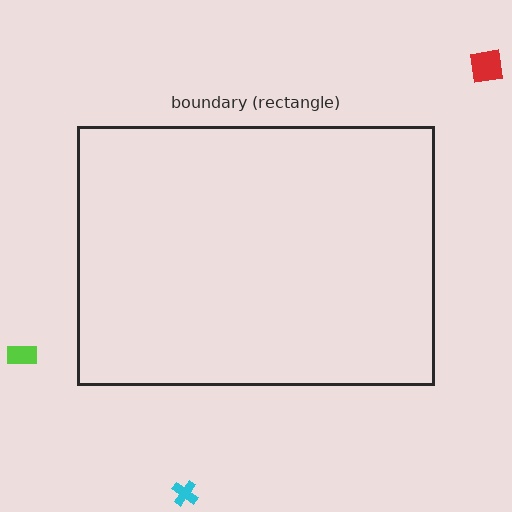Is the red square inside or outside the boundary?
Outside.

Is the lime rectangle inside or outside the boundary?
Outside.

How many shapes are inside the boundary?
0 inside, 3 outside.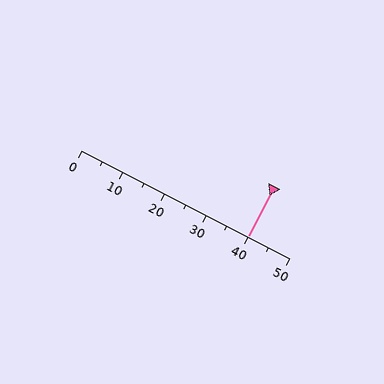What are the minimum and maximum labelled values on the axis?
The axis runs from 0 to 50.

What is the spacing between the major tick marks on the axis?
The major ticks are spaced 10 apart.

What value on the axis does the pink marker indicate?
The marker indicates approximately 40.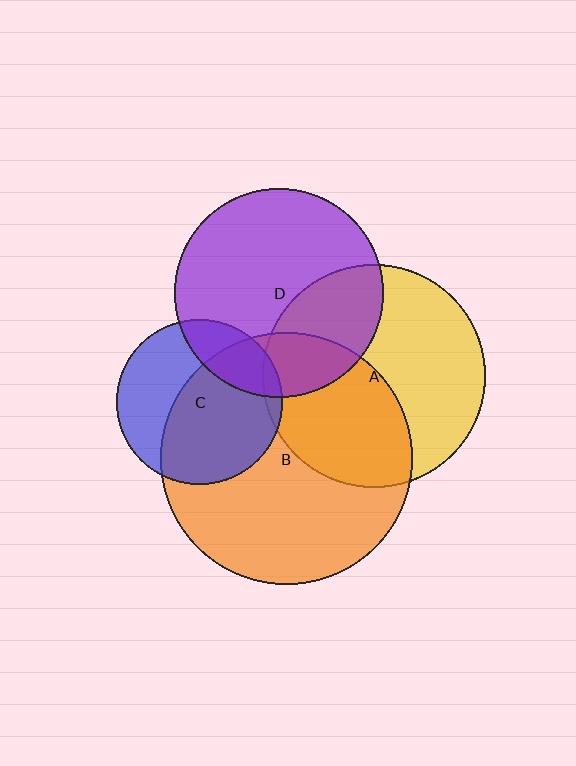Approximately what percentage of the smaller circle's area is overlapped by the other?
Approximately 5%.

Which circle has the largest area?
Circle B (orange).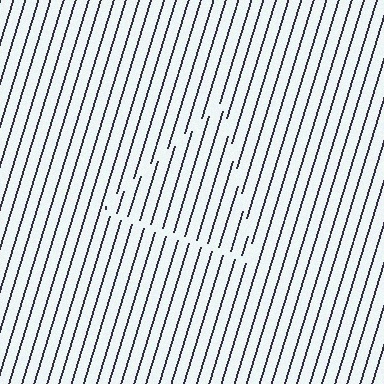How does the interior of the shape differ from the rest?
The interior of the shape contains the same grating, shifted by half a period — the contour is defined by the phase discontinuity where line-ends from the inner and outer gratings abut.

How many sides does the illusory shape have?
3 sides — the line-ends trace a triangle.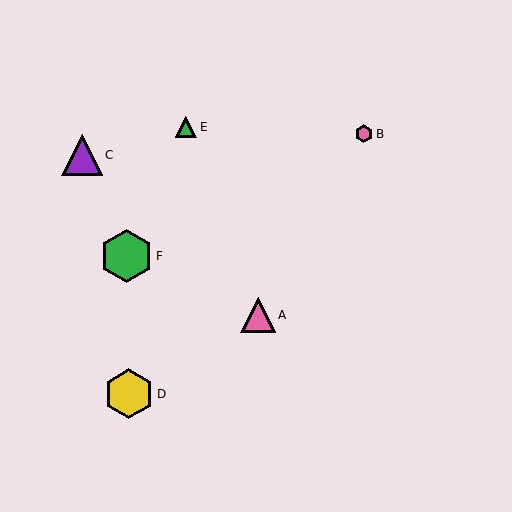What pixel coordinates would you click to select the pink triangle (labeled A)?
Click at (258, 315) to select the pink triangle A.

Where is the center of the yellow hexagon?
The center of the yellow hexagon is at (129, 394).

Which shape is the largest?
The green hexagon (labeled F) is the largest.